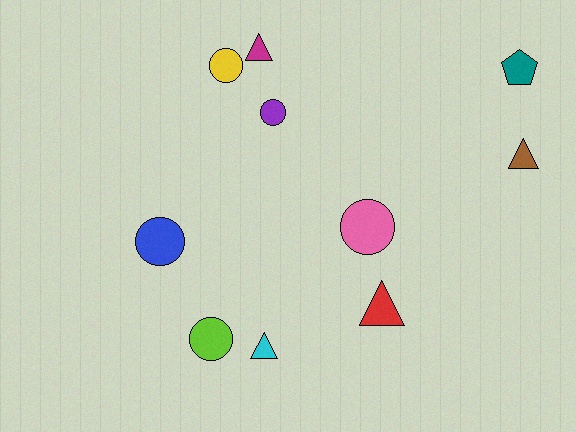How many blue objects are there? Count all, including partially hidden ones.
There is 1 blue object.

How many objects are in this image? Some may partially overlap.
There are 10 objects.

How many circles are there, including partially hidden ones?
There are 5 circles.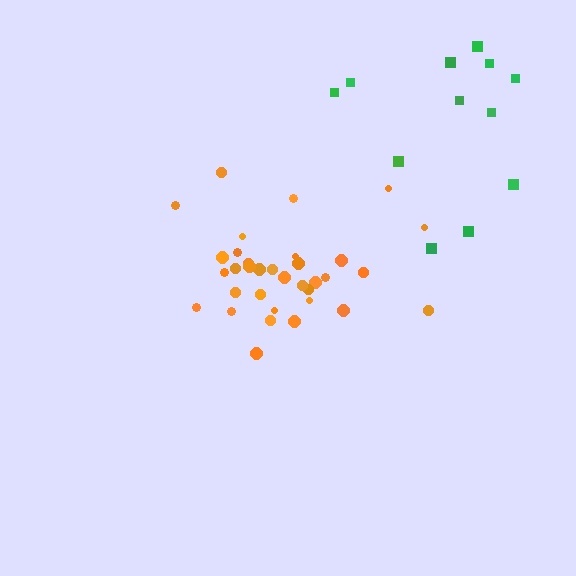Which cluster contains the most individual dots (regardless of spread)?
Orange (34).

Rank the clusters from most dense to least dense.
orange, green.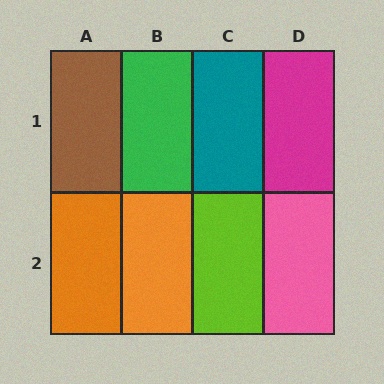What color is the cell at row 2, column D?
Pink.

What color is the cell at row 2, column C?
Lime.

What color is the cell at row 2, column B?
Orange.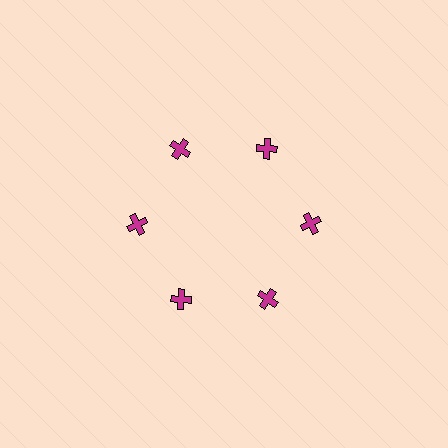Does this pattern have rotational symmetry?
Yes, this pattern has 6-fold rotational symmetry. It looks the same after rotating 60 degrees around the center.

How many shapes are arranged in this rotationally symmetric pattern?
There are 6 shapes, arranged in 6 groups of 1.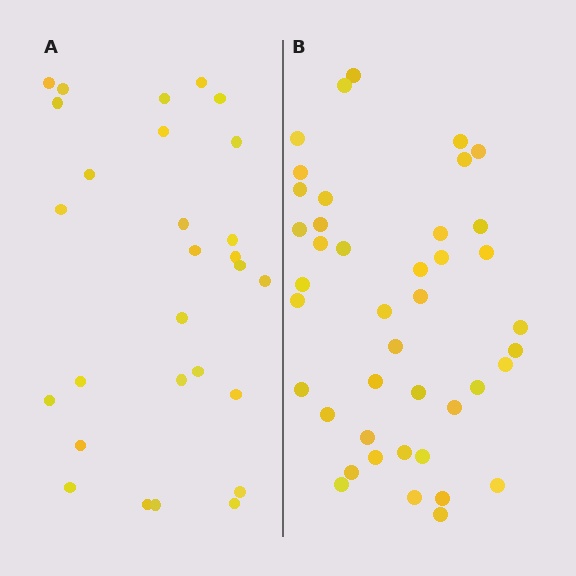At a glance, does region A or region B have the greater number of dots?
Region B (the right region) has more dots.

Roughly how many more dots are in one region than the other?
Region B has approximately 15 more dots than region A.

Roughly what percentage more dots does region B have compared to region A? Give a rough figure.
About 50% more.